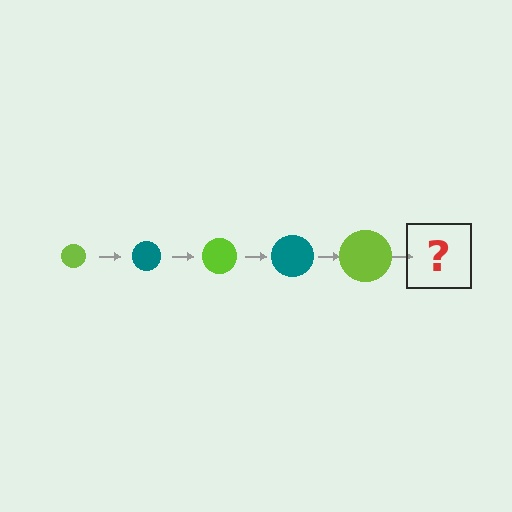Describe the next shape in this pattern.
It should be a teal circle, larger than the previous one.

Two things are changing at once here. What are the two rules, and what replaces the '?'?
The two rules are that the circle grows larger each step and the color cycles through lime and teal. The '?' should be a teal circle, larger than the previous one.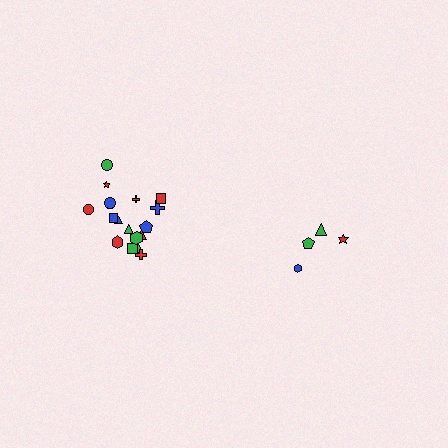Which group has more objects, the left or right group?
The left group.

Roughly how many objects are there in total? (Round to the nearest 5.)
Roughly 20 objects in total.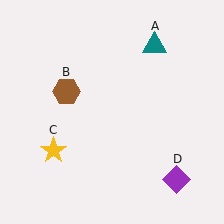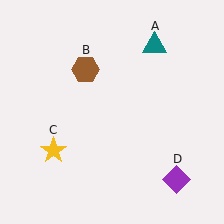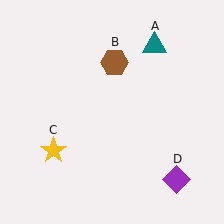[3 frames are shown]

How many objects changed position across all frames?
1 object changed position: brown hexagon (object B).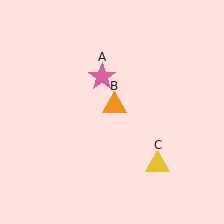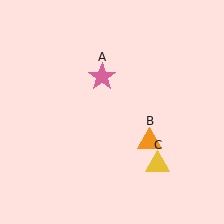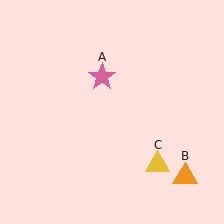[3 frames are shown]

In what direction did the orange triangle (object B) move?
The orange triangle (object B) moved down and to the right.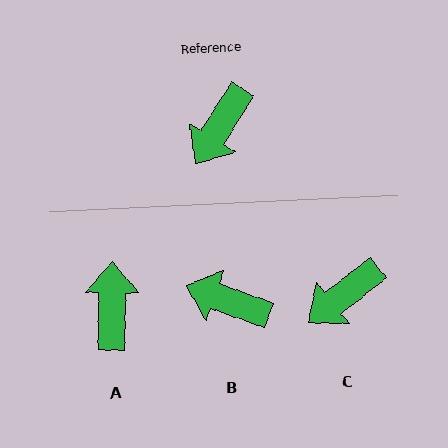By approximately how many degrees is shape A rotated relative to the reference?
Approximately 149 degrees clockwise.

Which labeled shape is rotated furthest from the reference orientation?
A, about 149 degrees away.